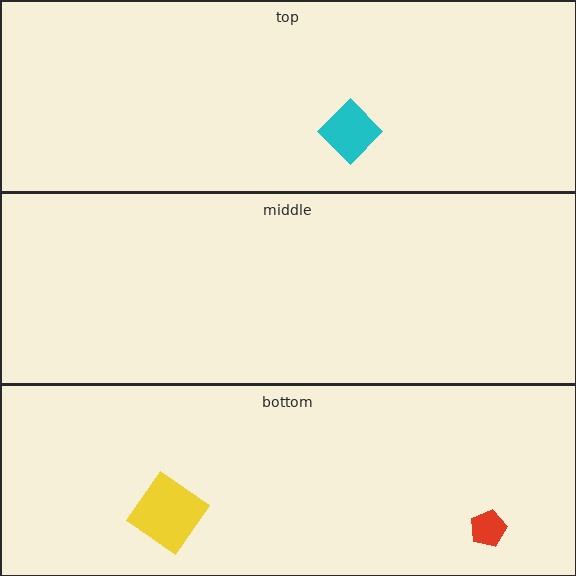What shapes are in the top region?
The cyan diamond.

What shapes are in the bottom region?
The red pentagon, the yellow diamond.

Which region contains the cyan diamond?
The top region.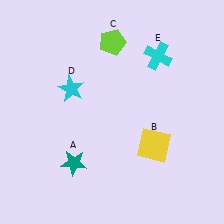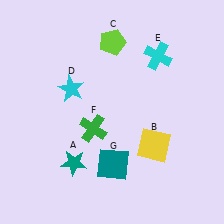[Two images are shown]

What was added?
A green cross (F), a teal square (G) were added in Image 2.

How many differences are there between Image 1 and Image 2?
There are 2 differences between the two images.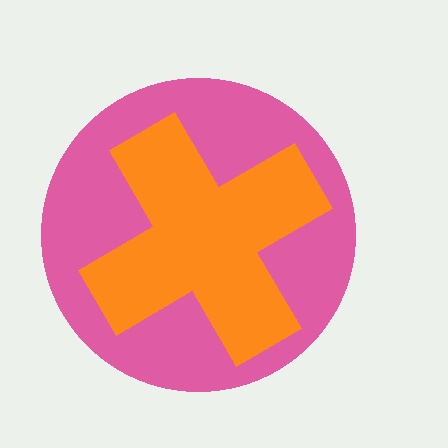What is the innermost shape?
The orange cross.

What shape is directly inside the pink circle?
The orange cross.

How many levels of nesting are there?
2.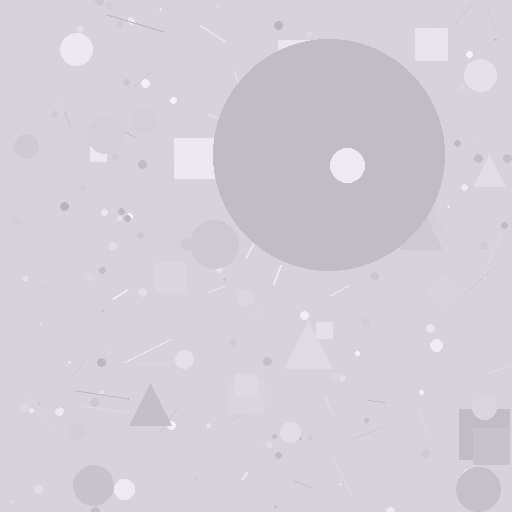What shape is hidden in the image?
A circle is hidden in the image.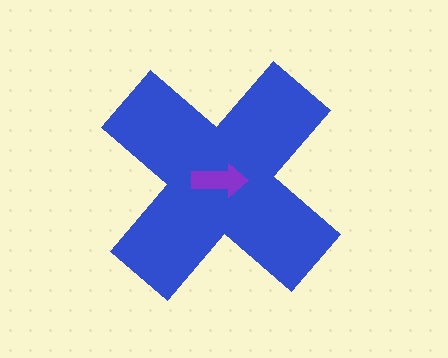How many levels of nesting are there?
2.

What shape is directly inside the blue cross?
The purple arrow.